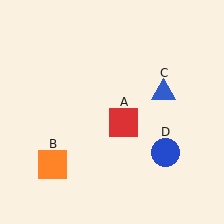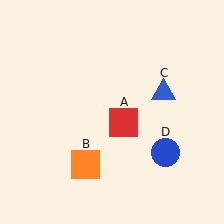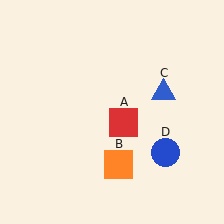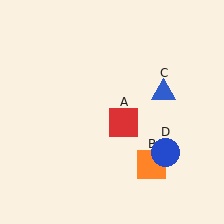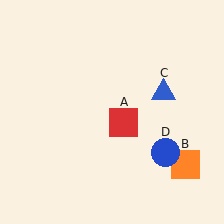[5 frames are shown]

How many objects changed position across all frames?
1 object changed position: orange square (object B).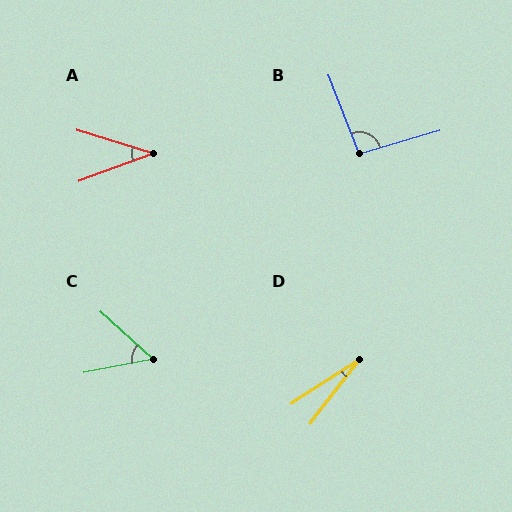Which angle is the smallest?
D, at approximately 19 degrees.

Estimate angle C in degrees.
Approximately 54 degrees.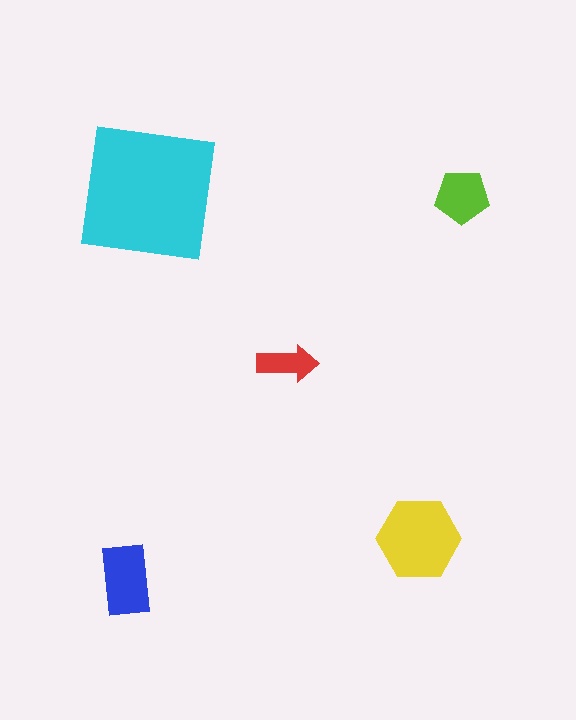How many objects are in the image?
There are 5 objects in the image.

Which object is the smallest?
The red arrow.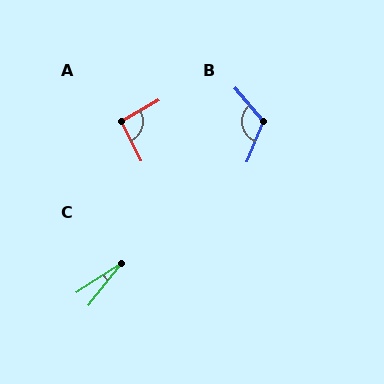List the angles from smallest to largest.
C (19°), A (94°), B (117°).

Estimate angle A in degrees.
Approximately 94 degrees.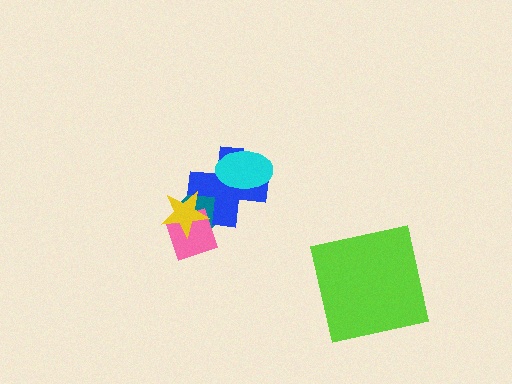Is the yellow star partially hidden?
No, no other shape covers it.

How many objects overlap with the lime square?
0 objects overlap with the lime square.